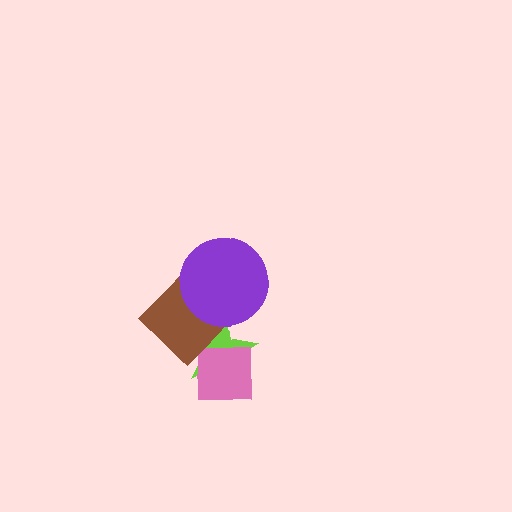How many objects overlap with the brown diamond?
3 objects overlap with the brown diamond.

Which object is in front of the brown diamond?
The purple circle is in front of the brown diamond.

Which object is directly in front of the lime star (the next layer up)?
The pink square is directly in front of the lime star.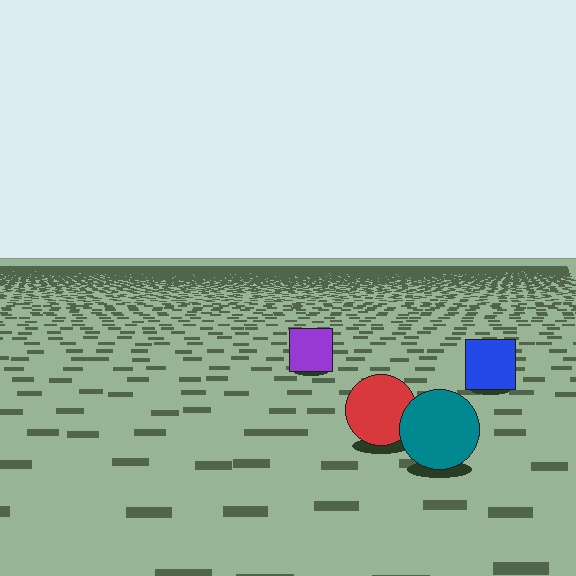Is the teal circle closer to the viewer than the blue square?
Yes. The teal circle is closer — you can tell from the texture gradient: the ground texture is coarser near it.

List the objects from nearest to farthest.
From nearest to farthest: the teal circle, the red circle, the blue square, the purple square.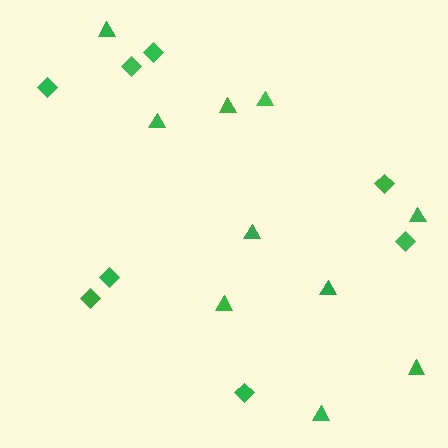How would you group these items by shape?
There are 2 groups: one group of diamonds (8) and one group of triangles (10).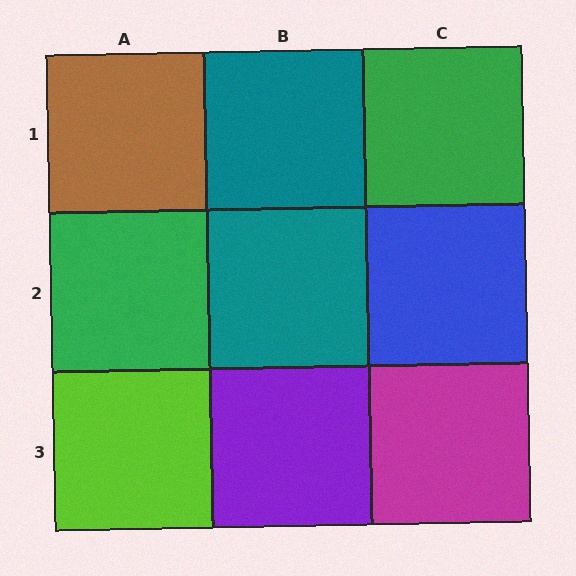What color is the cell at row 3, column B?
Purple.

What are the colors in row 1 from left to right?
Brown, teal, green.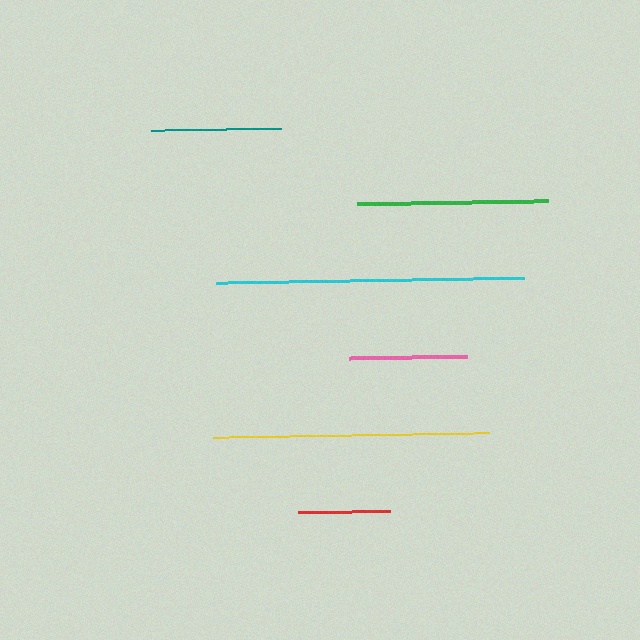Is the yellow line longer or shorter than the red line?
The yellow line is longer than the red line.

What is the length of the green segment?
The green segment is approximately 191 pixels long.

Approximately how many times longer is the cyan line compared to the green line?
The cyan line is approximately 1.6 times the length of the green line.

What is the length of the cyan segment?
The cyan segment is approximately 309 pixels long.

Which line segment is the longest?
The cyan line is the longest at approximately 309 pixels.